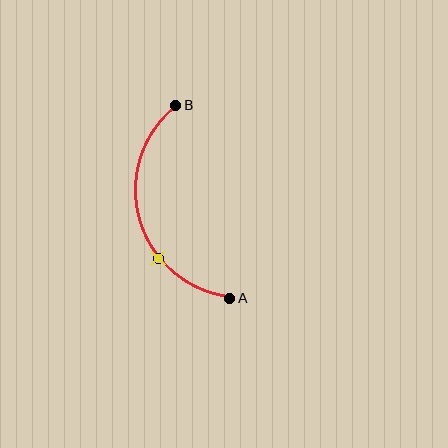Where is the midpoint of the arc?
The arc midpoint is the point on the curve farthest from the straight line joining A and B. It sits to the left of that line.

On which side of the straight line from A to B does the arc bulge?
The arc bulges to the left of the straight line connecting A and B.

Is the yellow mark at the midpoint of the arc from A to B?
No. The yellow mark lies on the arc but is closer to endpoint A. The arc midpoint would be at the point on the curve equidistant along the arc from both A and B.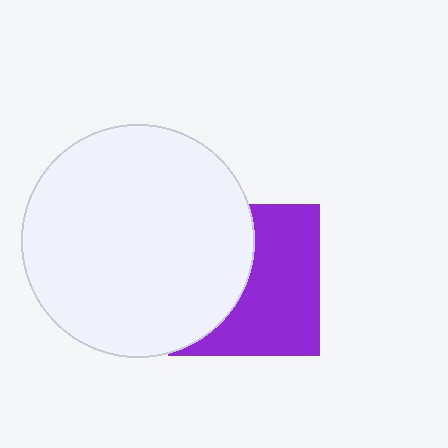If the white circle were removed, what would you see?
You would see the complete purple square.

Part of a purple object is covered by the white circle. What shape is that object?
It is a square.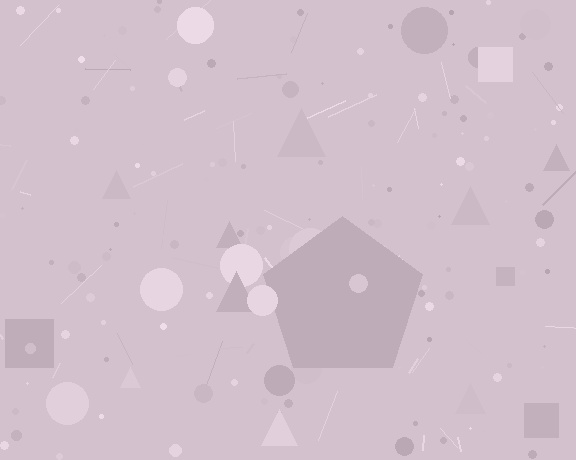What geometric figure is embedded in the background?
A pentagon is embedded in the background.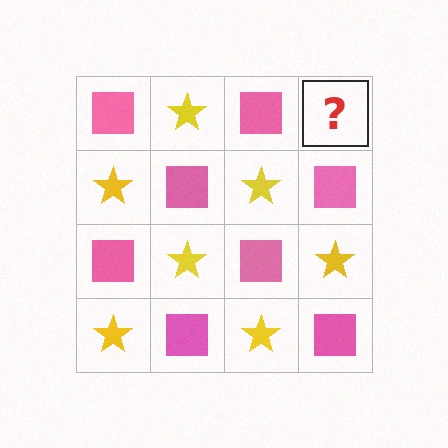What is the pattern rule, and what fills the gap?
The rule is that it alternates pink square and yellow star in a checkerboard pattern. The gap should be filled with a yellow star.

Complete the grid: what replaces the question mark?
The question mark should be replaced with a yellow star.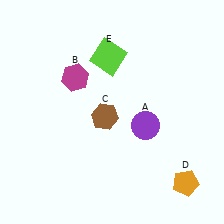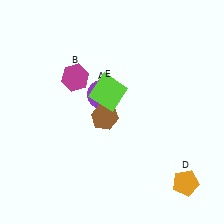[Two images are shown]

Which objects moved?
The objects that moved are: the purple circle (A), the lime square (E).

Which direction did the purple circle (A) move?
The purple circle (A) moved left.